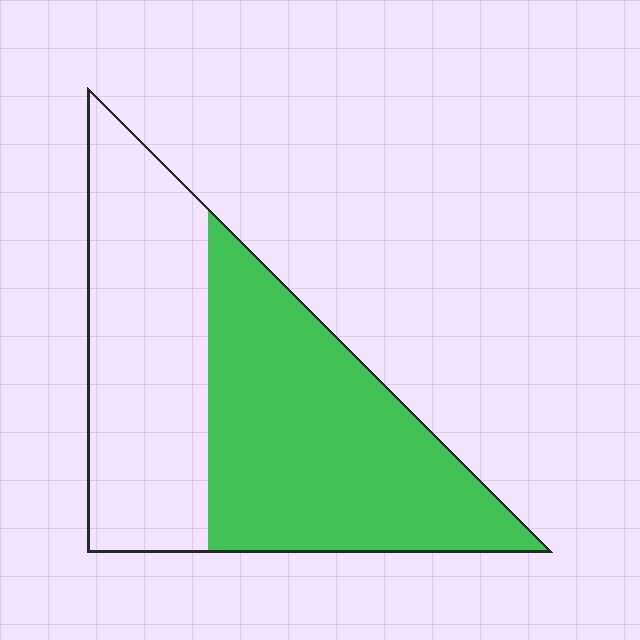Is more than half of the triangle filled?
Yes.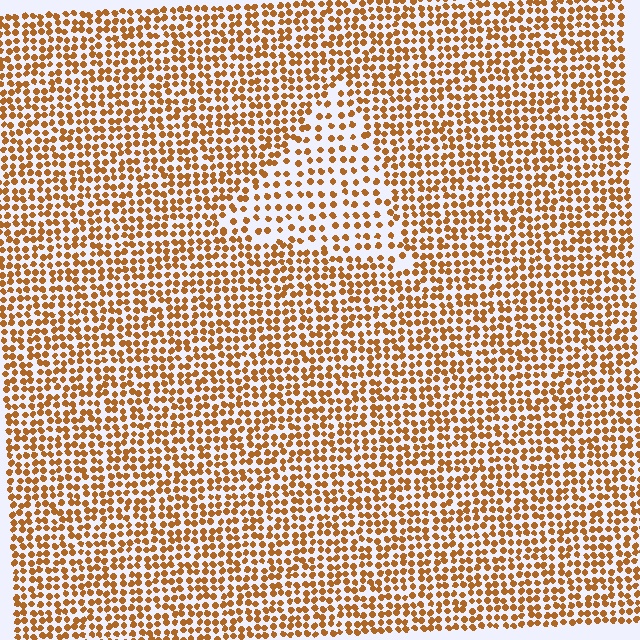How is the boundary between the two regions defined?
The boundary is defined by a change in element density (approximately 1.8x ratio). All elements are the same color, size, and shape.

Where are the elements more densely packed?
The elements are more densely packed outside the triangle boundary.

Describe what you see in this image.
The image contains small brown elements arranged at two different densities. A triangle-shaped region is visible where the elements are less densely packed than the surrounding area.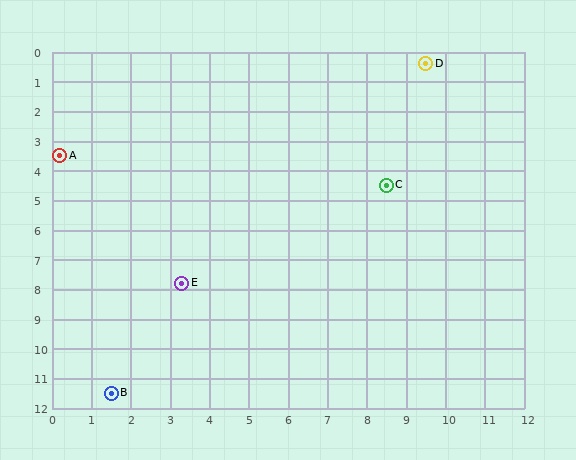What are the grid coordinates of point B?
Point B is at approximately (1.5, 11.5).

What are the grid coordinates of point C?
Point C is at approximately (8.5, 4.5).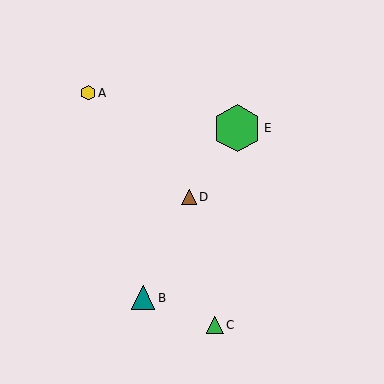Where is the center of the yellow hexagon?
The center of the yellow hexagon is at (88, 93).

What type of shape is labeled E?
Shape E is a green hexagon.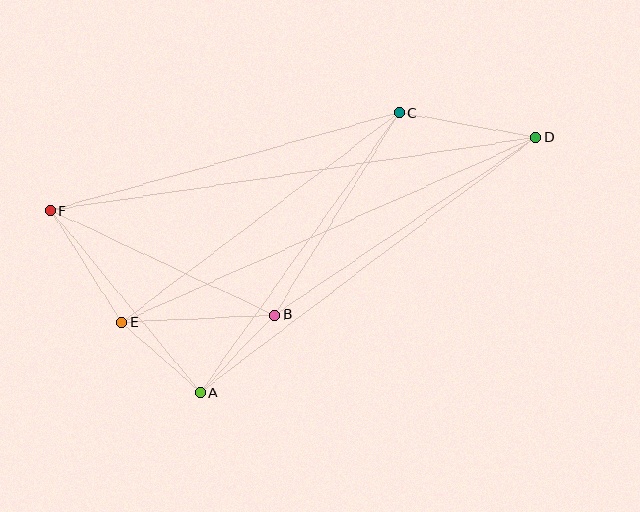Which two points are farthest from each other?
Points D and F are farthest from each other.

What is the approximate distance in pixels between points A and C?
The distance between A and C is approximately 344 pixels.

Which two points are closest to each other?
Points A and E are closest to each other.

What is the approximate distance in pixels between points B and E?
The distance between B and E is approximately 153 pixels.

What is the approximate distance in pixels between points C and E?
The distance between C and E is approximately 348 pixels.